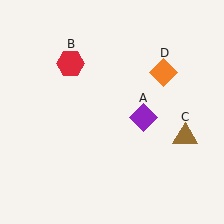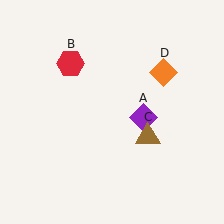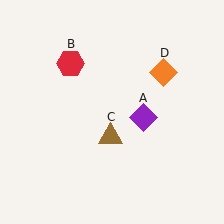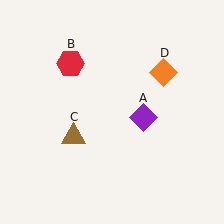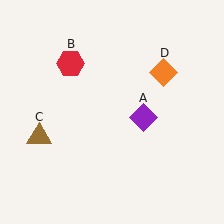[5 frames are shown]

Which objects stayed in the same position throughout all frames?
Purple diamond (object A) and red hexagon (object B) and orange diamond (object D) remained stationary.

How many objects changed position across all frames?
1 object changed position: brown triangle (object C).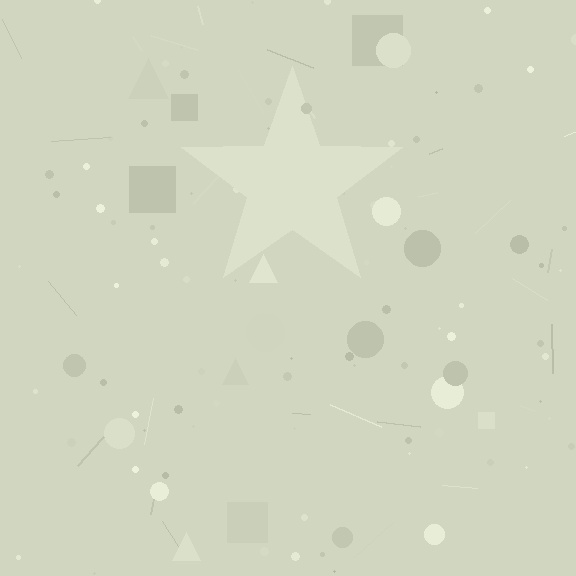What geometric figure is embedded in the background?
A star is embedded in the background.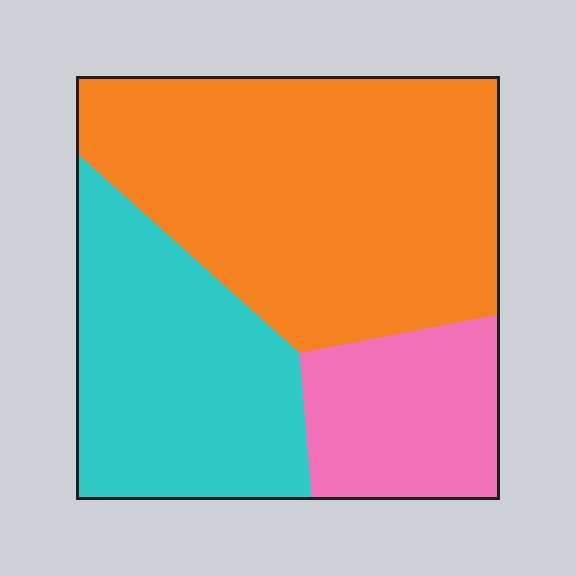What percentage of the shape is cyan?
Cyan covers roughly 30% of the shape.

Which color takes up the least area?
Pink, at roughly 20%.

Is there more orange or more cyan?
Orange.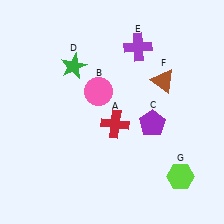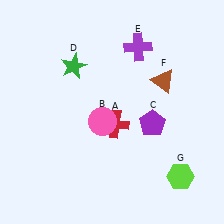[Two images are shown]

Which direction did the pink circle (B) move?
The pink circle (B) moved down.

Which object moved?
The pink circle (B) moved down.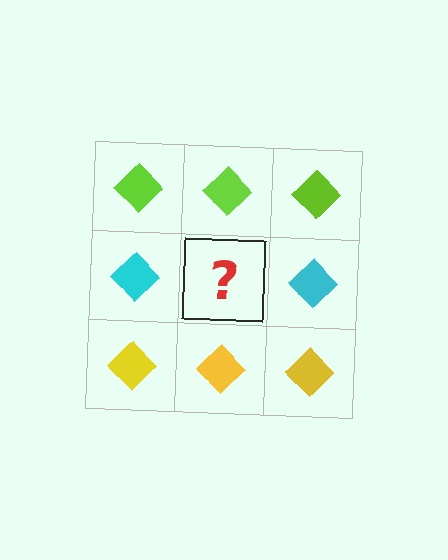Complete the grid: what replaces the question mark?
The question mark should be replaced with a cyan diamond.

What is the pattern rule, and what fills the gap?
The rule is that each row has a consistent color. The gap should be filled with a cyan diamond.